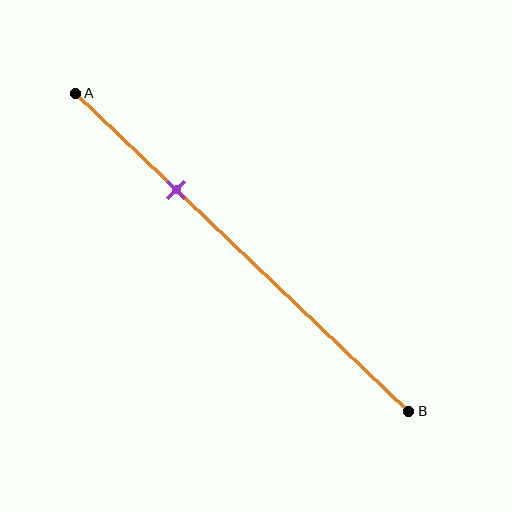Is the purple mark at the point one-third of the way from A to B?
No, the mark is at about 30% from A, not at the 33% one-third point.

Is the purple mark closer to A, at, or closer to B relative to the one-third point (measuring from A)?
The purple mark is closer to point A than the one-third point of segment AB.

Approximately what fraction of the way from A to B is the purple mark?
The purple mark is approximately 30% of the way from A to B.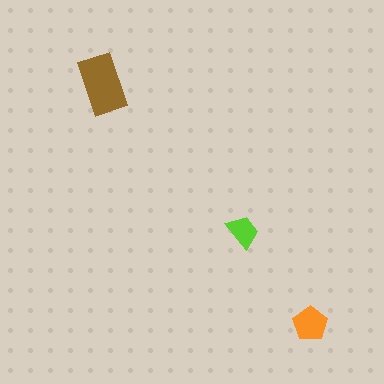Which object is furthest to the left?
The brown rectangle is leftmost.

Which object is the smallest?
The lime trapezoid.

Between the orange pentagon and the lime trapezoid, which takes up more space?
The orange pentagon.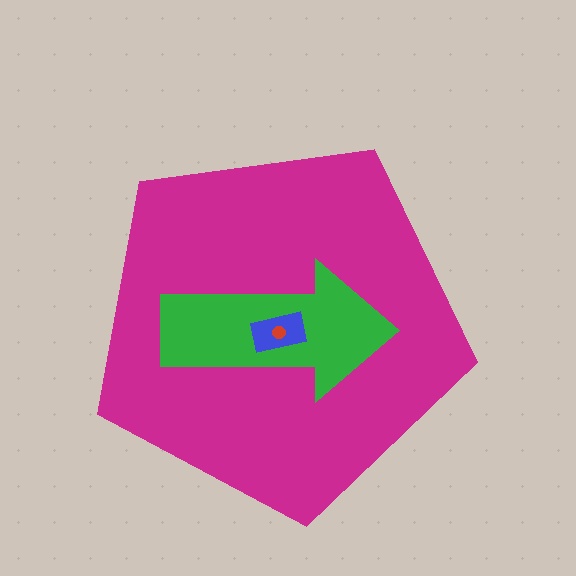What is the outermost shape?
The magenta pentagon.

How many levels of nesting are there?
4.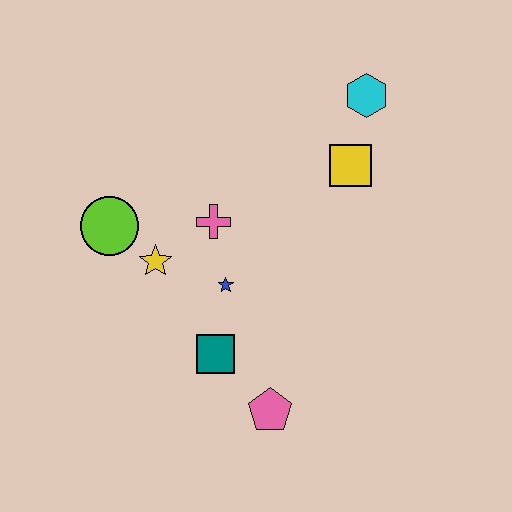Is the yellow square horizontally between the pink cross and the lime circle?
No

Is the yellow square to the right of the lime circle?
Yes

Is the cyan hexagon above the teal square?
Yes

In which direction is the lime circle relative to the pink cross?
The lime circle is to the left of the pink cross.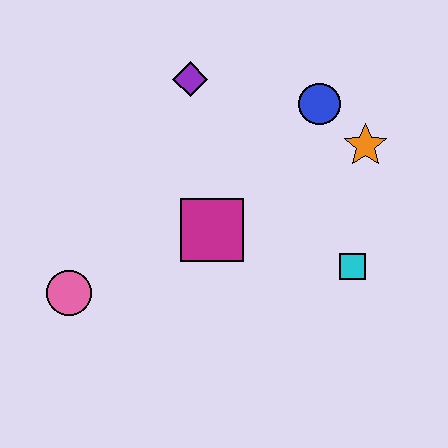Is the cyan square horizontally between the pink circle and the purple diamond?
No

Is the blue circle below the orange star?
No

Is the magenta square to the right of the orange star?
No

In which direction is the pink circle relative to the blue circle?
The pink circle is to the left of the blue circle.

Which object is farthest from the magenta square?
The orange star is farthest from the magenta square.